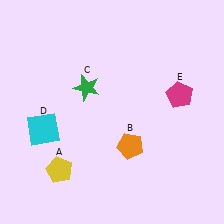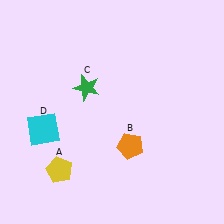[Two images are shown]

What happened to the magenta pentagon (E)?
The magenta pentagon (E) was removed in Image 2. It was in the top-right area of Image 1.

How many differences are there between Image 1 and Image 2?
There is 1 difference between the two images.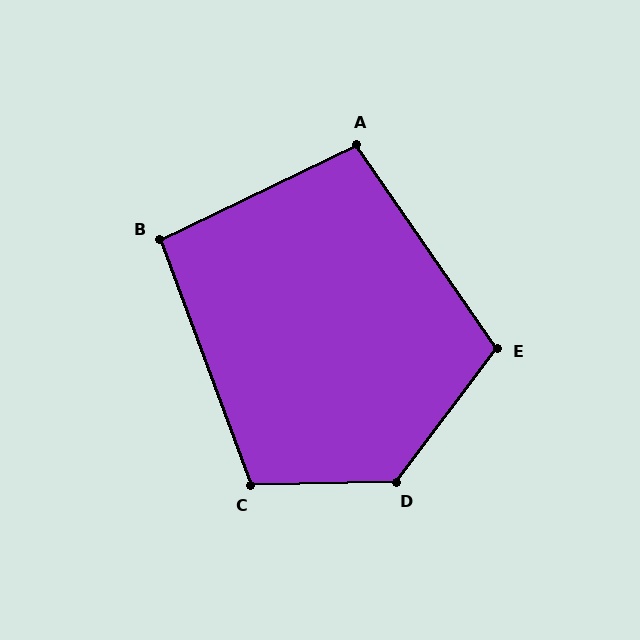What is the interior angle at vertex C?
Approximately 109 degrees (obtuse).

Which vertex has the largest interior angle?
D, at approximately 128 degrees.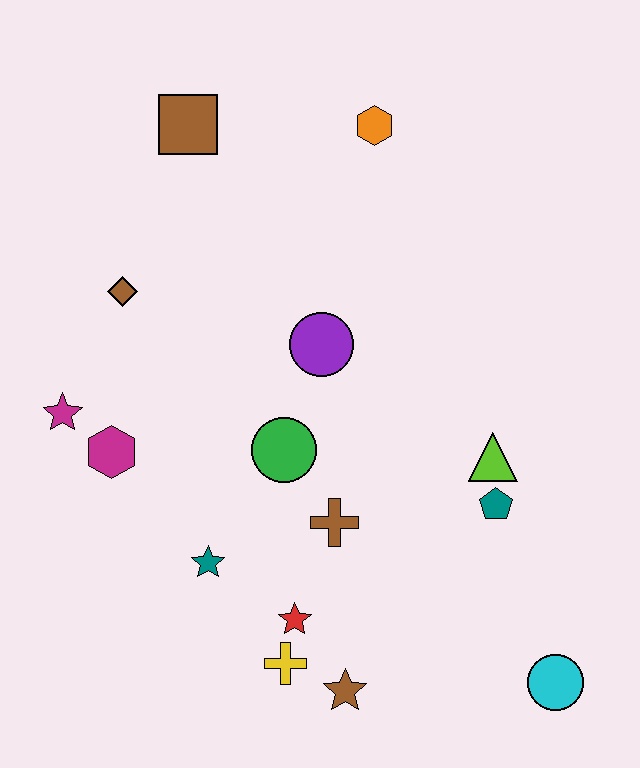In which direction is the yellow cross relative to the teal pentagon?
The yellow cross is to the left of the teal pentagon.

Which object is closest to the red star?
The yellow cross is closest to the red star.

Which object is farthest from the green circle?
The cyan circle is farthest from the green circle.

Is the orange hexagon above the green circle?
Yes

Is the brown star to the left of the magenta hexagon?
No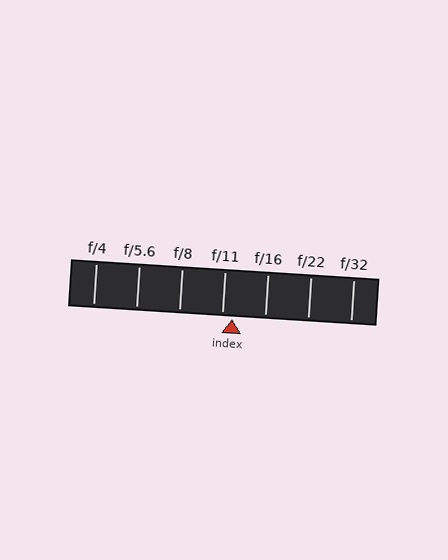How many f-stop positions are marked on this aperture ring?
There are 7 f-stop positions marked.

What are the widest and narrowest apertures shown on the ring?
The widest aperture shown is f/4 and the narrowest is f/32.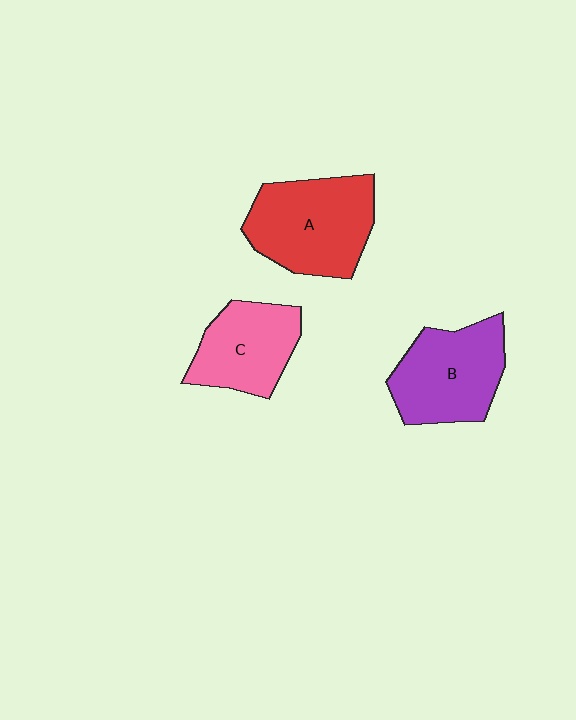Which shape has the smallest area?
Shape C (pink).